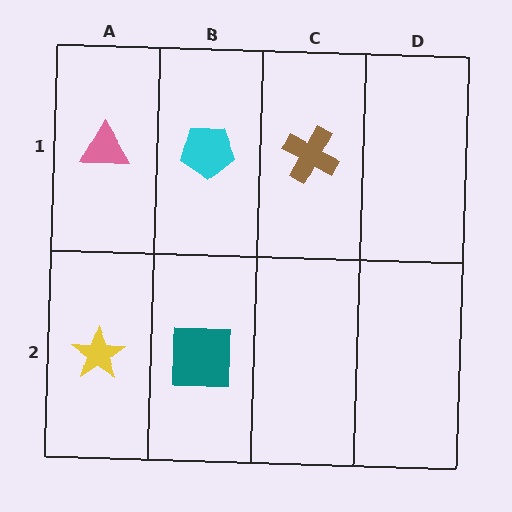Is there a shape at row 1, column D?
No, that cell is empty.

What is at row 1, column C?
A brown cross.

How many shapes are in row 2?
2 shapes.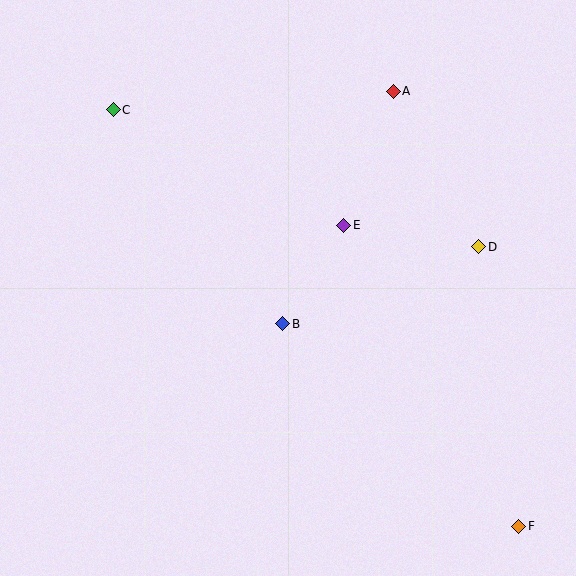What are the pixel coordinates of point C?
Point C is at (113, 110).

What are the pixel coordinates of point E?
Point E is at (344, 225).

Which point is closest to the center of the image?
Point B at (283, 324) is closest to the center.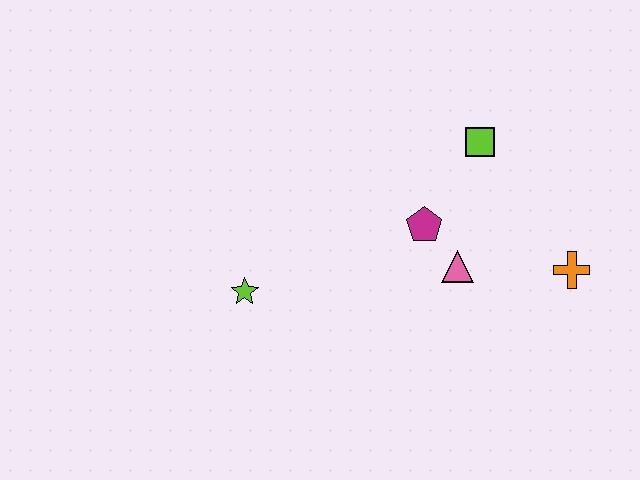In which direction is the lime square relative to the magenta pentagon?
The lime square is above the magenta pentagon.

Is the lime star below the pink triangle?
Yes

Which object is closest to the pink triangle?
The magenta pentagon is closest to the pink triangle.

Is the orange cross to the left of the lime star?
No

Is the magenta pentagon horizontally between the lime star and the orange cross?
Yes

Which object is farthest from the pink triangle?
The lime star is farthest from the pink triangle.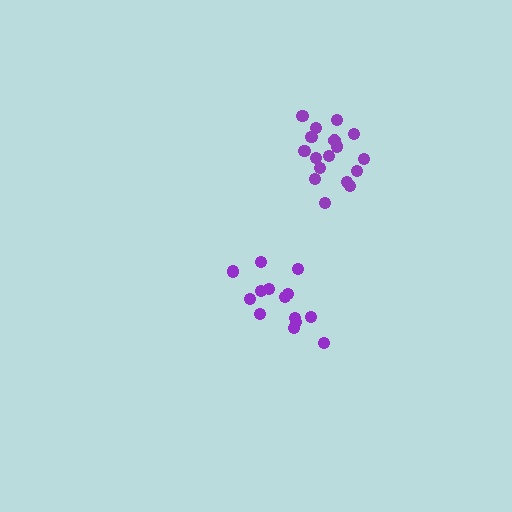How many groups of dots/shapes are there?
There are 2 groups.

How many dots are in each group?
Group 1: 14 dots, Group 2: 17 dots (31 total).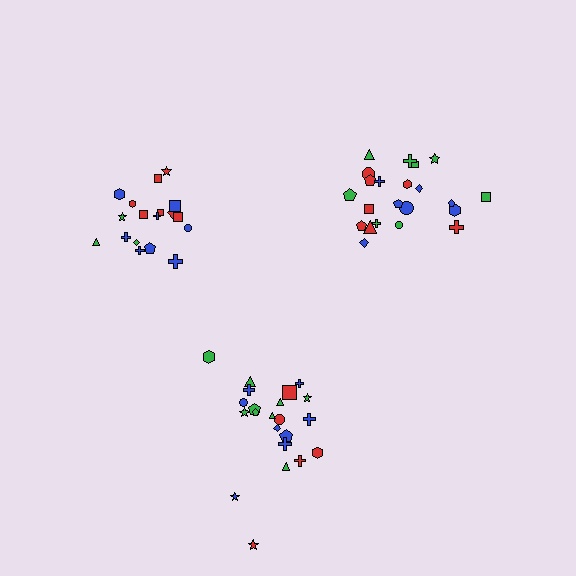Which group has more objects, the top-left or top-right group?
The top-right group.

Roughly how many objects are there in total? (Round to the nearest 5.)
Roughly 60 objects in total.